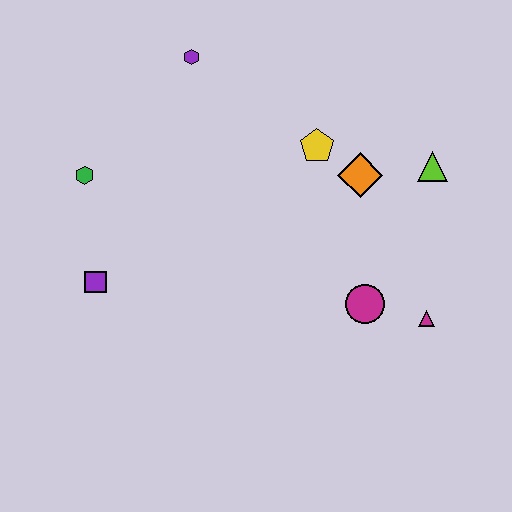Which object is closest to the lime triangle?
The orange diamond is closest to the lime triangle.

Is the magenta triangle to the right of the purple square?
Yes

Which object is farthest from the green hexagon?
The magenta triangle is farthest from the green hexagon.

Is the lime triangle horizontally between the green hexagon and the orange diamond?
No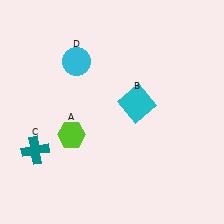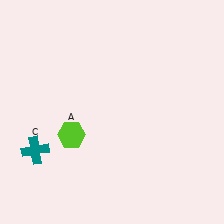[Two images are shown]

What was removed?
The cyan square (B), the cyan circle (D) were removed in Image 2.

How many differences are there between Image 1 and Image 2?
There are 2 differences between the two images.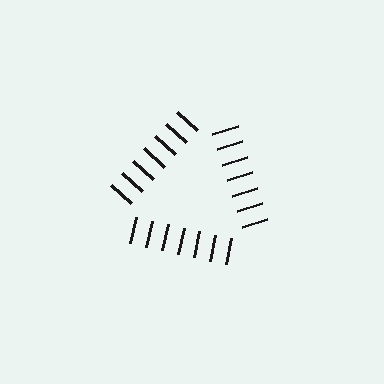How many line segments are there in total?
21 — 7 along each of the 3 edges.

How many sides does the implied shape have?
3 sides — the line-ends trace a triangle.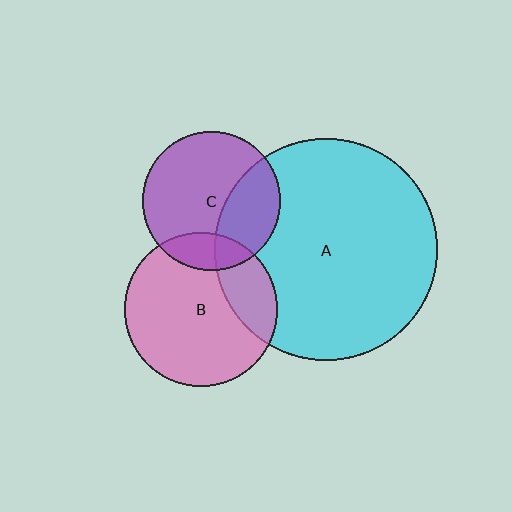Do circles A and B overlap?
Yes.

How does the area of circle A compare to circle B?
Approximately 2.1 times.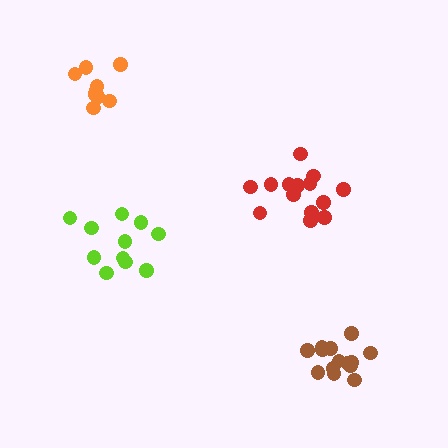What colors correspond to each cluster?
The clusters are colored: lime, red, orange, brown.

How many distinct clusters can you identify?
There are 4 distinct clusters.